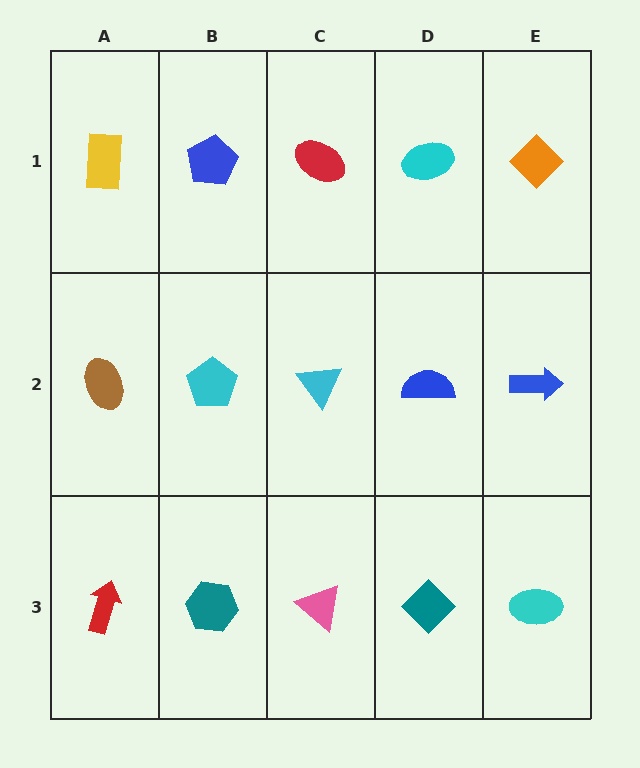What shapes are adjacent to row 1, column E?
A blue arrow (row 2, column E), a cyan ellipse (row 1, column D).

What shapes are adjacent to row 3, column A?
A brown ellipse (row 2, column A), a teal hexagon (row 3, column B).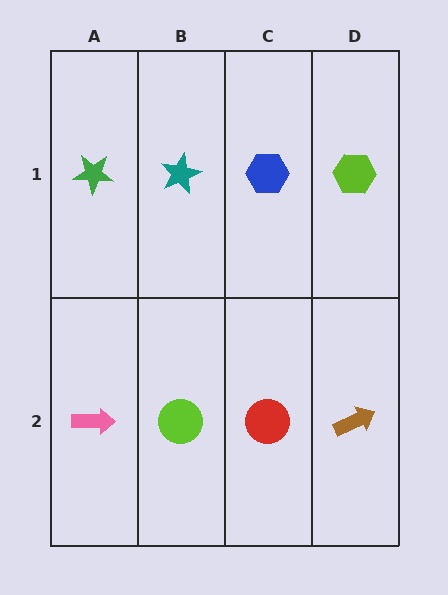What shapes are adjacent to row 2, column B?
A teal star (row 1, column B), a pink arrow (row 2, column A), a red circle (row 2, column C).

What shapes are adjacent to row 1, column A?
A pink arrow (row 2, column A), a teal star (row 1, column B).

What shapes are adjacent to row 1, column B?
A lime circle (row 2, column B), a green star (row 1, column A), a blue hexagon (row 1, column C).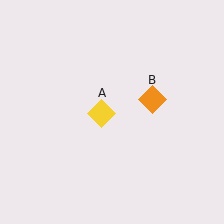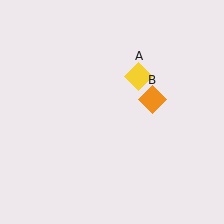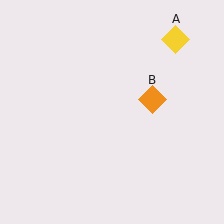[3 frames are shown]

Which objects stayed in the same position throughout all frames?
Orange diamond (object B) remained stationary.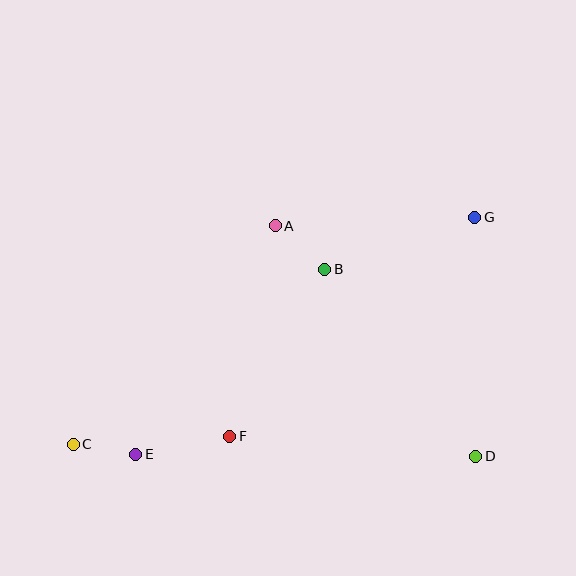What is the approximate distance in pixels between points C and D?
The distance between C and D is approximately 403 pixels.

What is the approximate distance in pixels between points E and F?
The distance between E and F is approximately 96 pixels.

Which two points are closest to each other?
Points C and E are closest to each other.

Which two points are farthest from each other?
Points C and G are farthest from each other.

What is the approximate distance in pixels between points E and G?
The distance between E and G is approximately 414 pixels.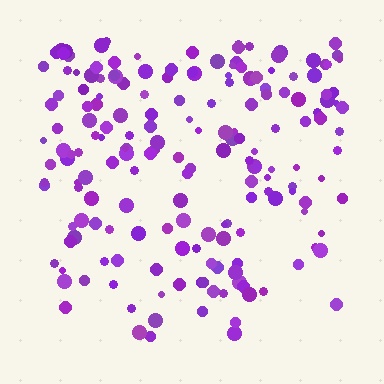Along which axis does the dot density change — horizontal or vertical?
Vertical.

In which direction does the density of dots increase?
From bottom to top, with the top side densest.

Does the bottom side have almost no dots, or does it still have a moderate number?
Still a moderate number, just noticeably fewer than the top.